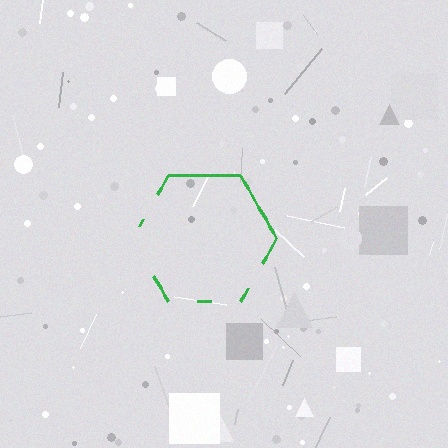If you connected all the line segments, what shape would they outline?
They would outline a hexagon.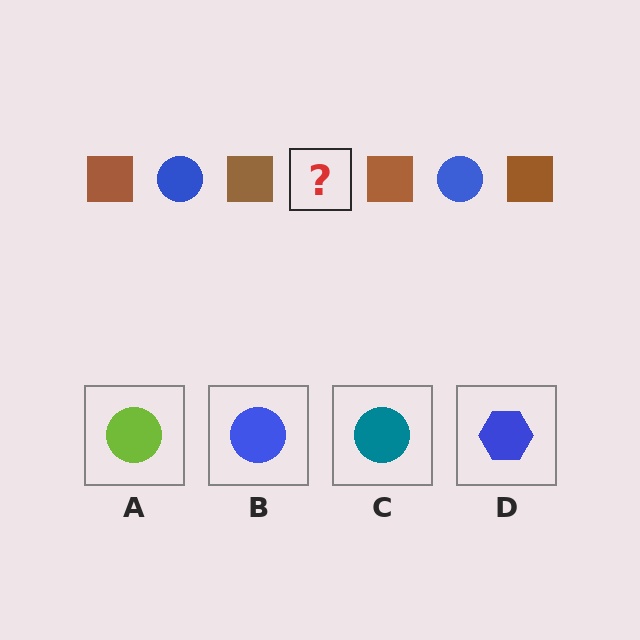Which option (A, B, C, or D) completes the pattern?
B.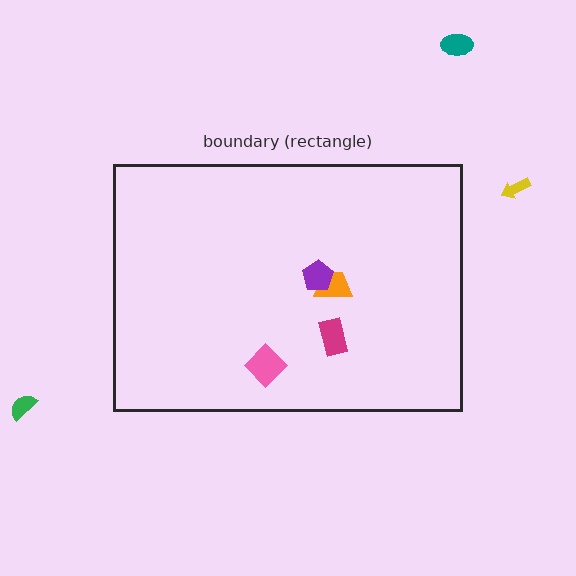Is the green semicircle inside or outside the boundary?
Outside.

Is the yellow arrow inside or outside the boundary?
Outside.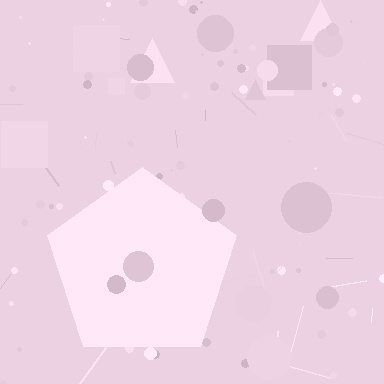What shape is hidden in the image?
A pentagon is hidden in the image.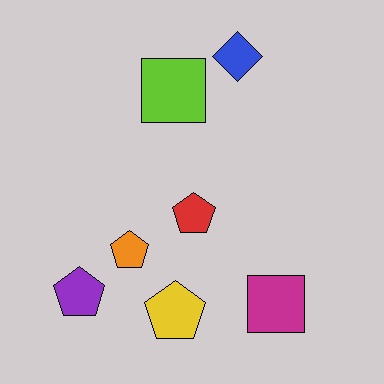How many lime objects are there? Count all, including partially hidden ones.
There is 1 lime object.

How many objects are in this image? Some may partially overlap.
There are 7 objects.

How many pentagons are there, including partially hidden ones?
There are 4 pentagons.